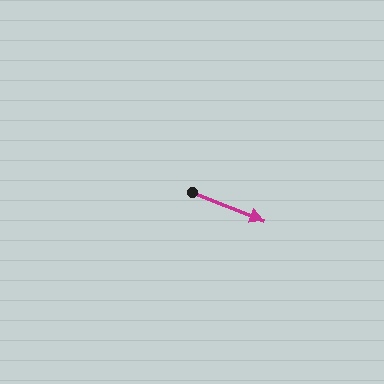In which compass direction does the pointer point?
East.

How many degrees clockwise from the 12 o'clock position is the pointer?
Approximately 112 degrees.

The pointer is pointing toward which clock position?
Roughly 4 o'clock.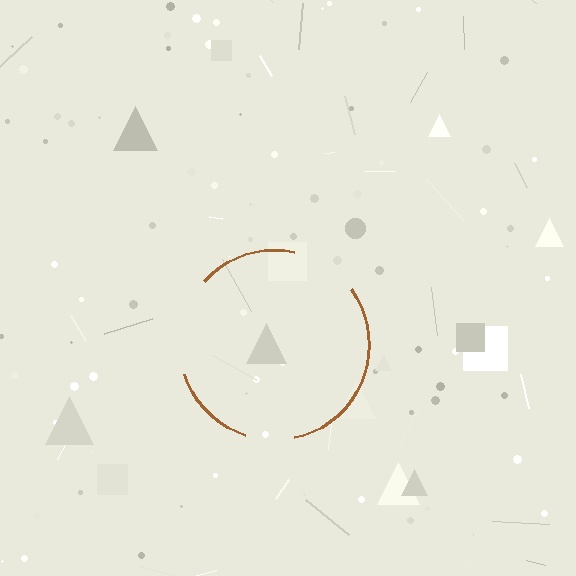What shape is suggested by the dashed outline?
The dashed outline suggests a circle.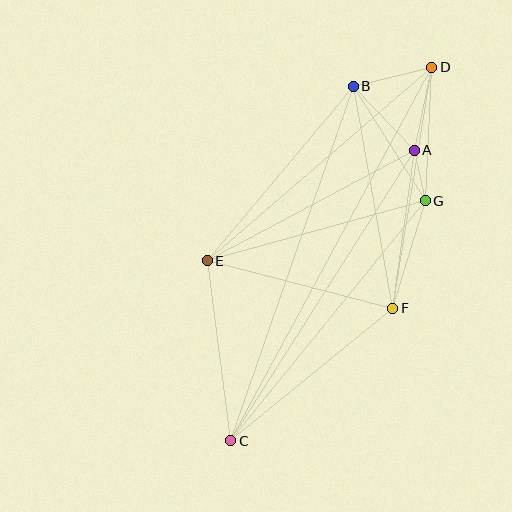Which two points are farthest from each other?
Points C and D are farthest from each other.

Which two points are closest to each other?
Points A and G are closest to each other.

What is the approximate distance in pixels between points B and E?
The distance between B and E is approximately 227 pixels.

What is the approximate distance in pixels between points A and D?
The distance between A and D is approximately 85 pixels.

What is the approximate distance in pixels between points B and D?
The distance between B and D is approximately 81 pixels.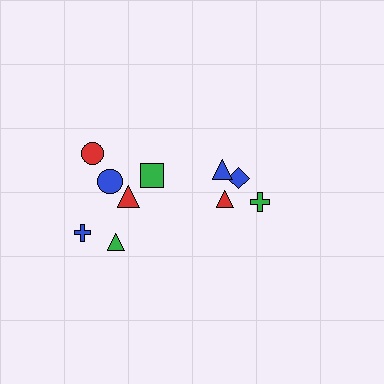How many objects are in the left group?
There are 6 objects.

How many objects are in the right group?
There are 4 objects.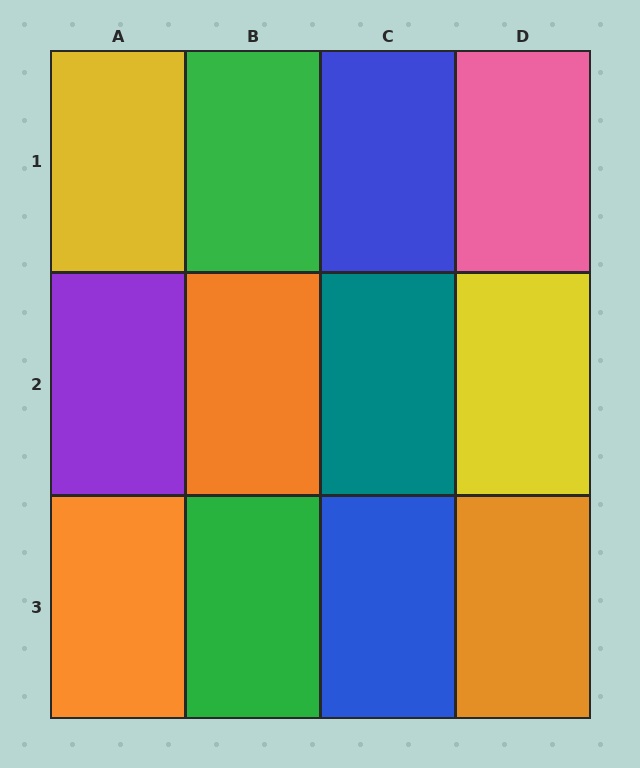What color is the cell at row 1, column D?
Pink.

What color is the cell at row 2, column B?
Orange.